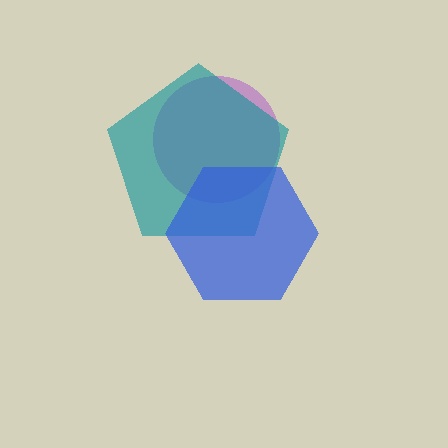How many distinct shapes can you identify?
There are 3 distinct shapes: a purple circle, a teal pentagon, a blue hexagon.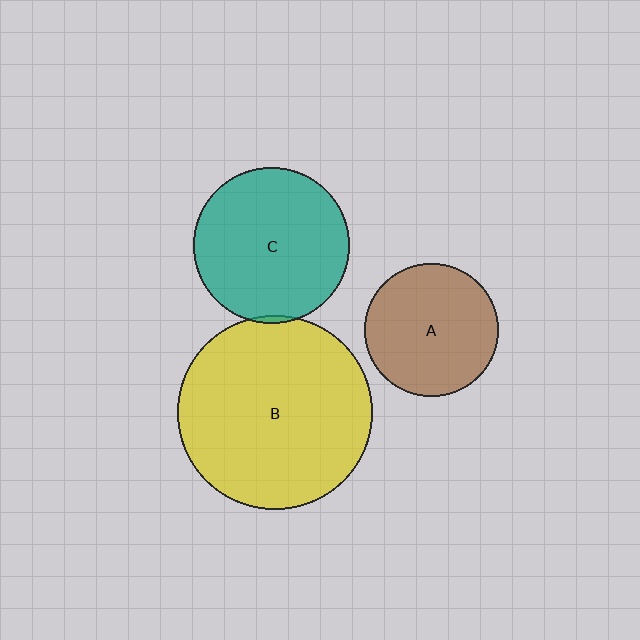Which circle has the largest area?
Circle B (yellow).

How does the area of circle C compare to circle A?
Approximately 1.4 times.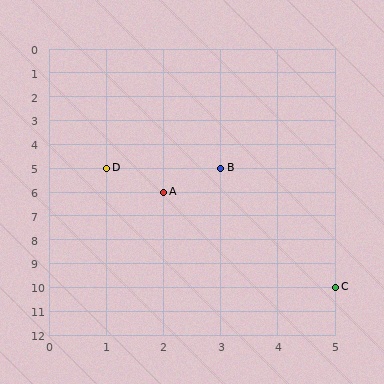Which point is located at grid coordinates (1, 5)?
Point D is at (1, 5).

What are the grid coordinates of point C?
Point C is at grid coordinates (5, 10).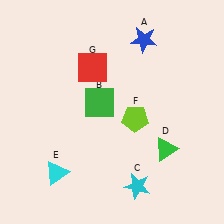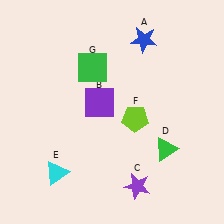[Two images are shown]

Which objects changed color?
B changed from green to purple. C changed from cyan to purple. G changed from red to green.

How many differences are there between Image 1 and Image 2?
There are 3 differences between the two images.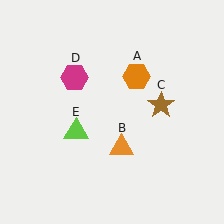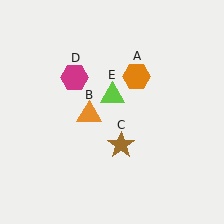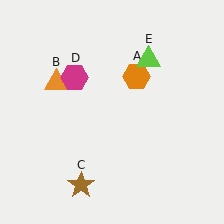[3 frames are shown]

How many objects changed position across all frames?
3 objects changed position: orange triangle (object B), brown star (object C), lime triangle (object E).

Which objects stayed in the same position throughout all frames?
Orange hexagon (object A) and magenta hexagon (object D) remained stationary.